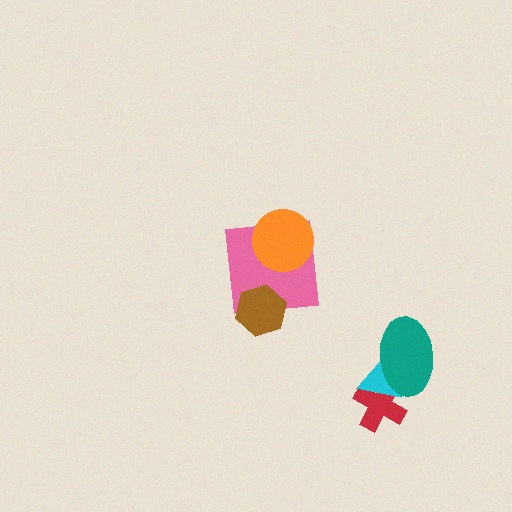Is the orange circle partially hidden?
No, no other shape covers it.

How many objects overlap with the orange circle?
1 object overlaps with the orange circle.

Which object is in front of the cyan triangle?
The teal ellipse is in front of the cyan triangle.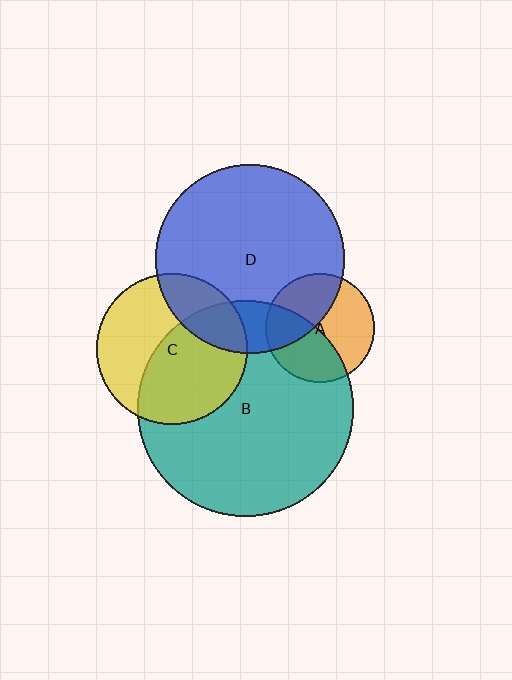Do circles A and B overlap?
Yes.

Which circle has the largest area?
Circle B (teal).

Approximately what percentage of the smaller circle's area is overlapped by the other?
Approximately 45%.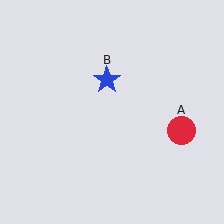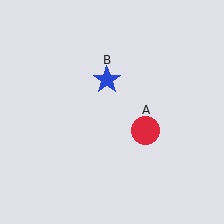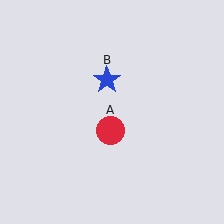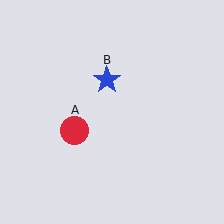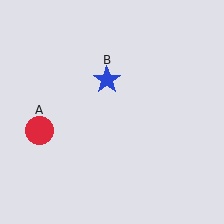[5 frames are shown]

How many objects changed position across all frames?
1 object changed position: red circle (object A).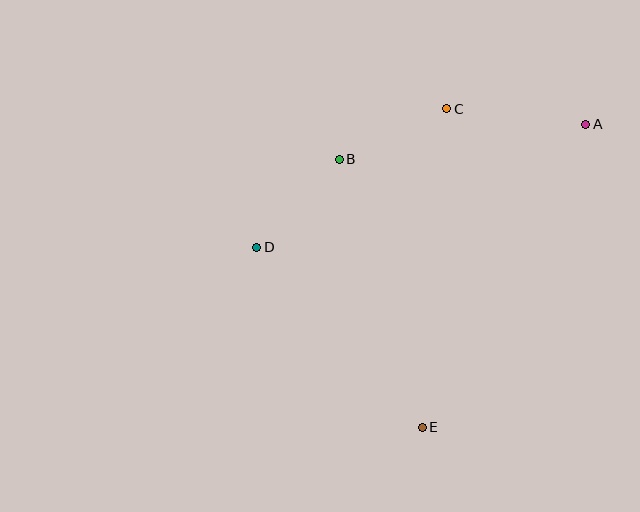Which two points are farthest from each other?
Points A and D are farthest from each other.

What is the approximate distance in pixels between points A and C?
The distance between A and C is approximately 140 pixels.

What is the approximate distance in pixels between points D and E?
The distance between D and E is approximately 244 pixels.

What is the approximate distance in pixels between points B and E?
The distance between B and E is approximately 281 pixels.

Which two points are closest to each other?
Points B and C are closest to each other.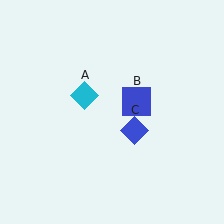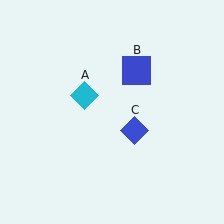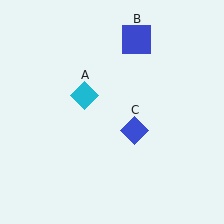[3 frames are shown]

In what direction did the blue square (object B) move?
The blue square (object B) moved up.